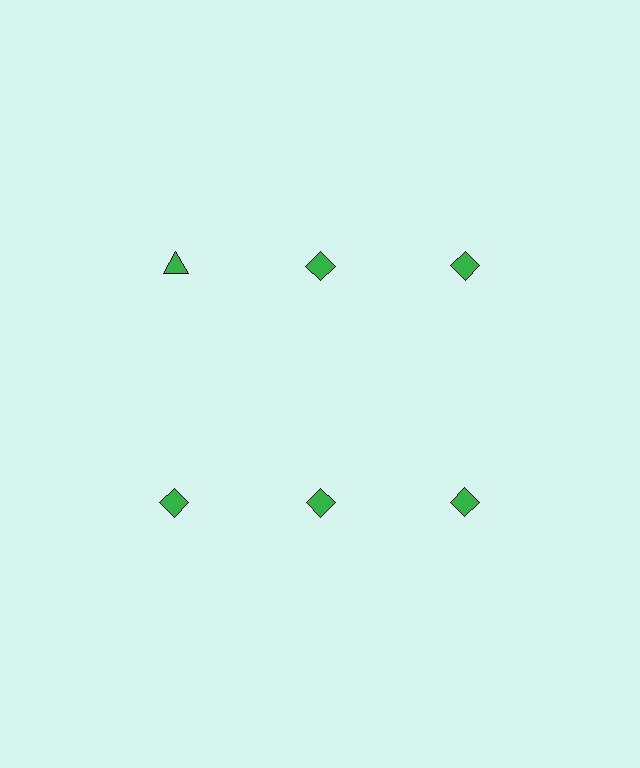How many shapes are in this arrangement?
There are 6 shapes arranged in a grid pattern.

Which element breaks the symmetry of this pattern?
The green triangle in the top row, leftmost column breaks the symmetry. All other shapes are green diamonds.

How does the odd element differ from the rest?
It has a different shape: triangle instead of diamond.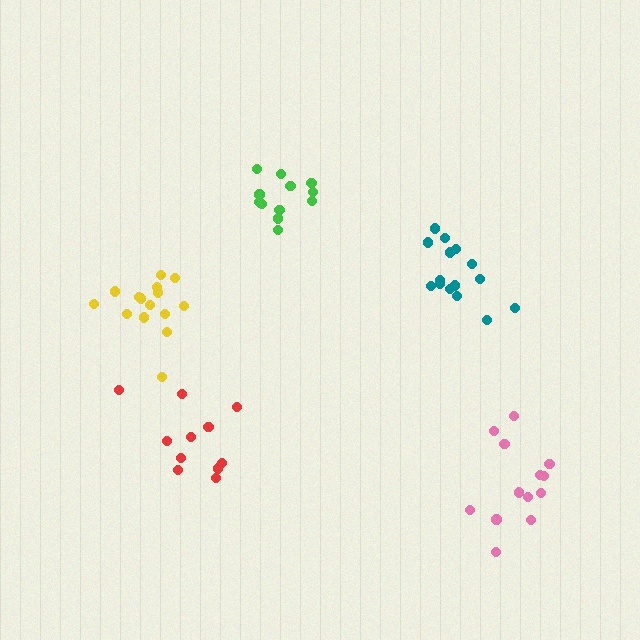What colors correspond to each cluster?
The clusters are colored: teal, pink, red, yellow, green.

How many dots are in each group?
Group 1: 15 dots, Group 2: 13 dots, Group 3: 11 dots, Group 4: 15 dots, Group 5: 13 dots (67 total).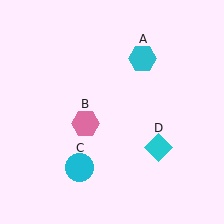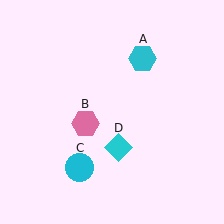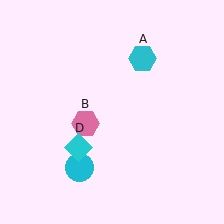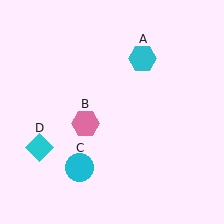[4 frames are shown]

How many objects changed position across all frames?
1 object changed position: cyan diamond (object D).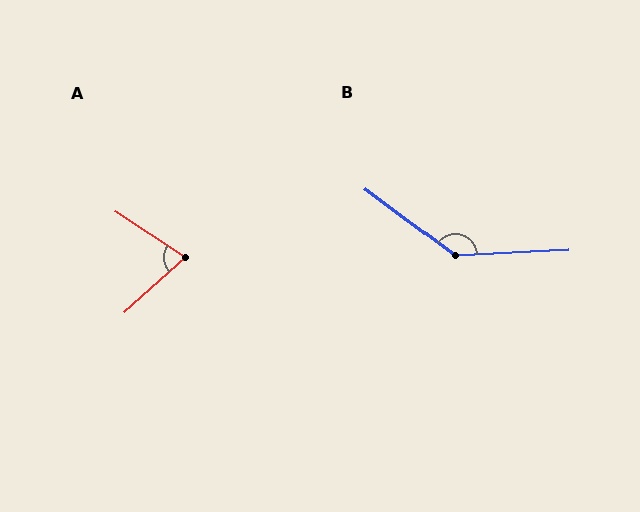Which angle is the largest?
B, at approximately 140 degrees.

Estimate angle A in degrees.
Approximately 75 degrees.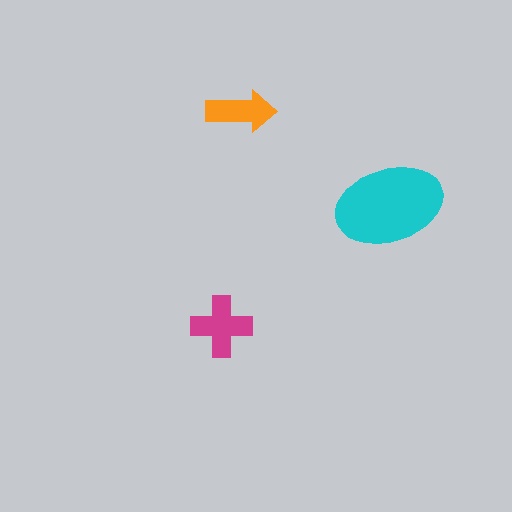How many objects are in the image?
There are 3 objects in the image.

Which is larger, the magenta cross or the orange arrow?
The magenta cross.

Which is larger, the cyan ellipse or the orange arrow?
The cyan ellipse.